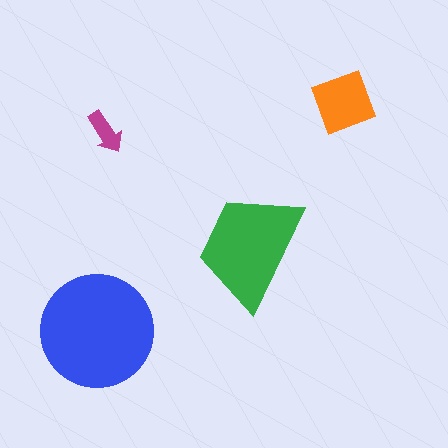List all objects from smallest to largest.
The magenta arrow, the orange square, the green trapezoid, the blue circle.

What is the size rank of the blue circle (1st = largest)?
1st.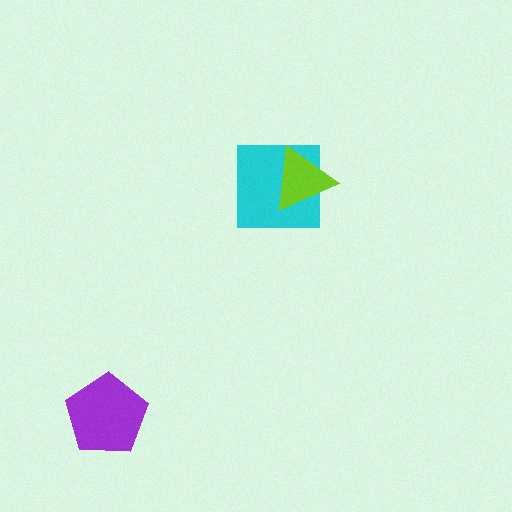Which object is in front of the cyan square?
The lime triangle is in front of the cyan square.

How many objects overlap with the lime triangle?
1 object overlaps with the lime triangle.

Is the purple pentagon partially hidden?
No, no other shape covers it.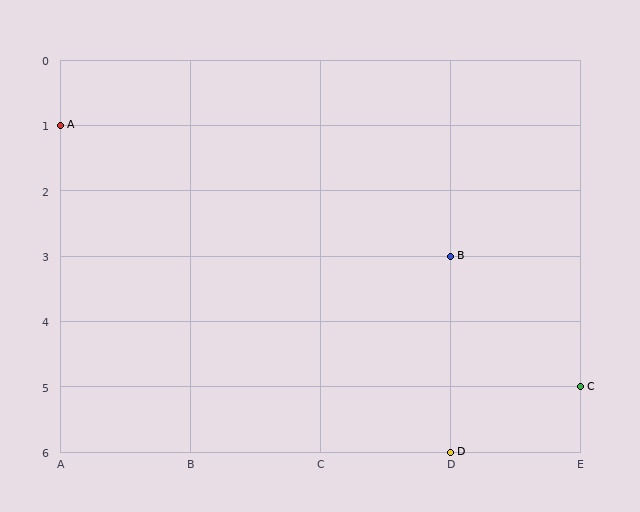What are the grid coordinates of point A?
Point A is at grid coordinates (A, 1).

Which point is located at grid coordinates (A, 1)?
Point A is at (A, 1).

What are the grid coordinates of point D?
Point D is at grid coordinates (D, 6).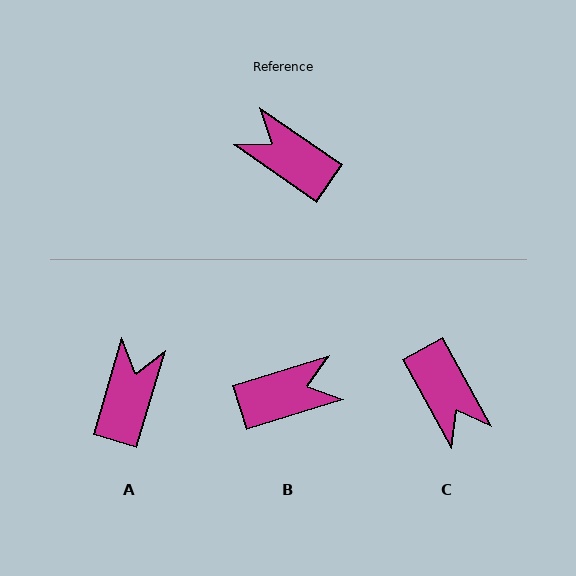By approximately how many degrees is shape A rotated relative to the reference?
Approximately 72 degrees clockwise.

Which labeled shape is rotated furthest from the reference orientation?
C, about 153 degrees away.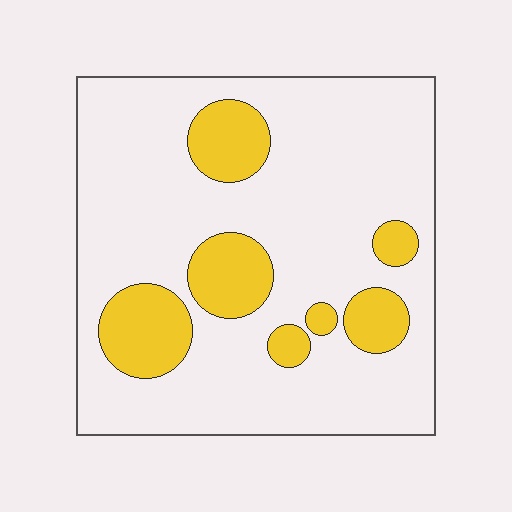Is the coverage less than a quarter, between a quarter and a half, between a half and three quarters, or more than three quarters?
Less than a quarter.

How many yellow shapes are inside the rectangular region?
7.